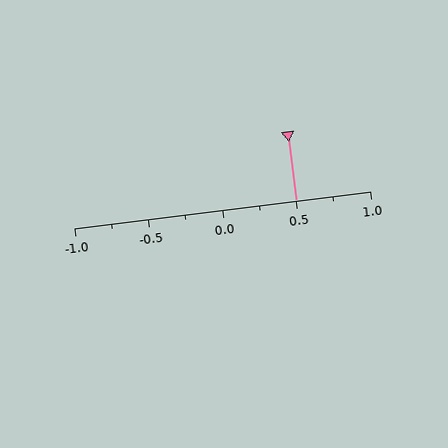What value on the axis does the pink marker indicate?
The marker indicates approximately 0.5.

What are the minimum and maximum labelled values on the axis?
The axis runs from -1.0 to 1.0.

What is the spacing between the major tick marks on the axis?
The major ticks are spaced 0.5 apart.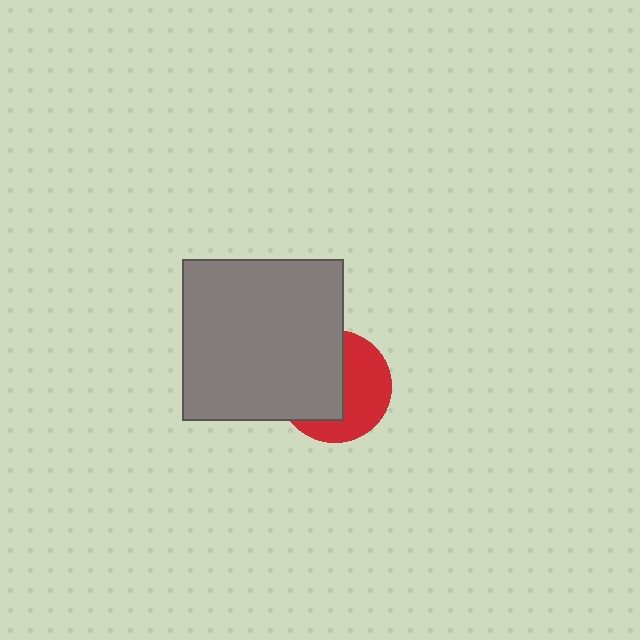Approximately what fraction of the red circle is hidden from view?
Roughly 51% of the red circle is hidden behind the gray square.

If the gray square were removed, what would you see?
You would see the complete red circle.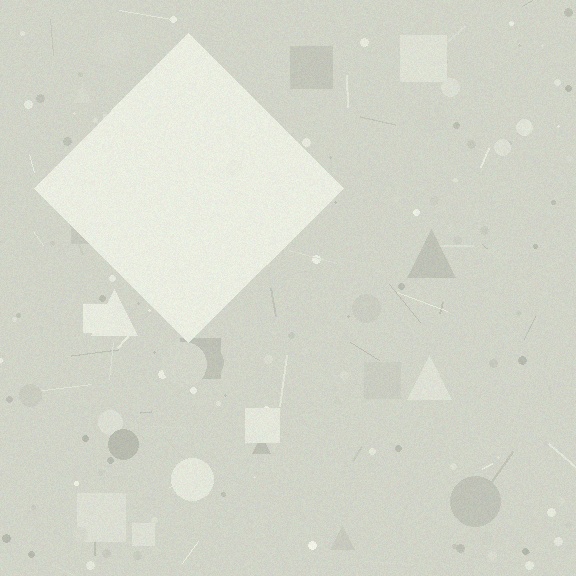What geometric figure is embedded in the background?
A diamond is embedded in the background.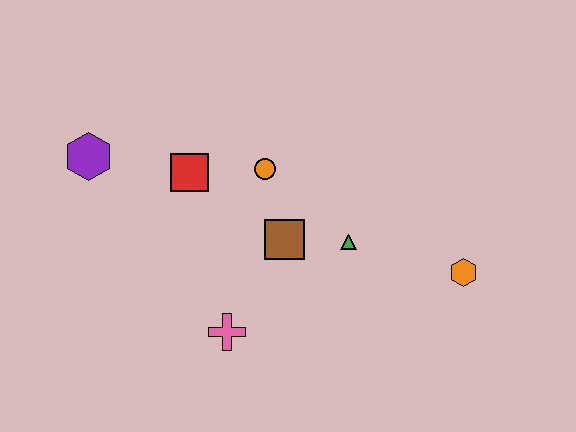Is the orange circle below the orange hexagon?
No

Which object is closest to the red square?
The orange circle is closest to the red square.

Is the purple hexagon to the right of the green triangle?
No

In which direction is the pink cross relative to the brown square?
The pink cross is below the brown square.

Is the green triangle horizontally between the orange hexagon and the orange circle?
Yes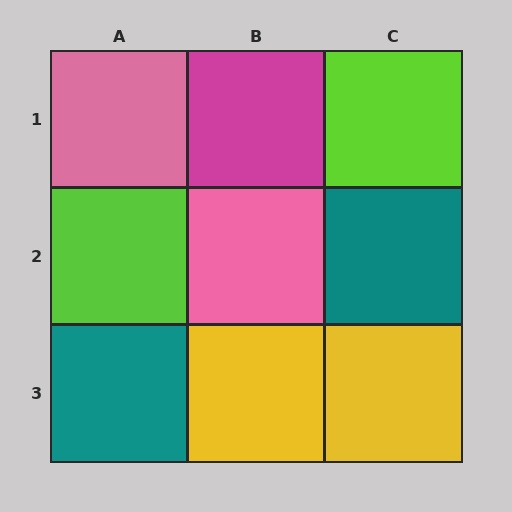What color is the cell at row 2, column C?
Teal.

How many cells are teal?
2 cells are teal.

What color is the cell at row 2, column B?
Pink.